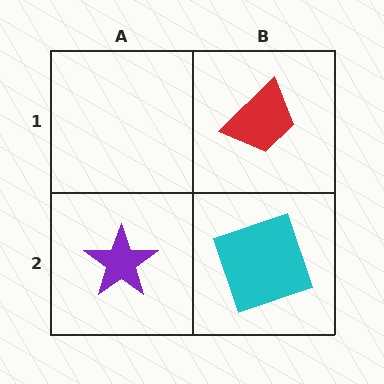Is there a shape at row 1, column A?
No, that cell is empty.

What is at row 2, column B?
A cyan square.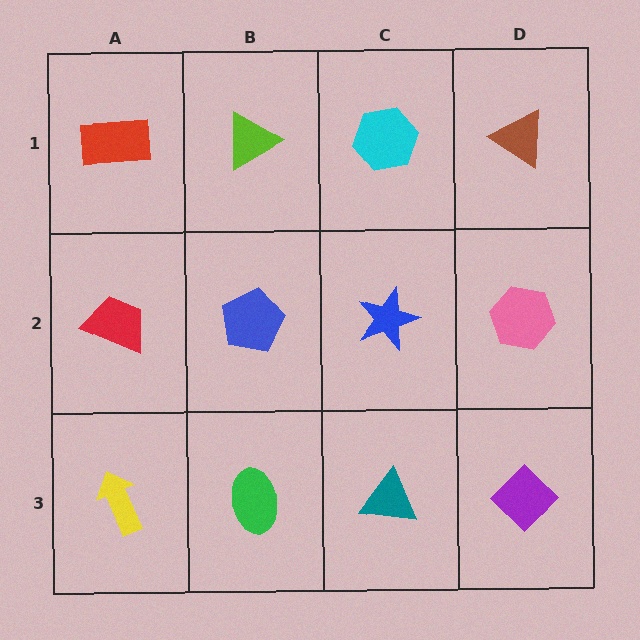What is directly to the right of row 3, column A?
A green ellipse.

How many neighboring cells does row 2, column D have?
3.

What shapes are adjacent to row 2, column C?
A cyan hexagon (row 1, column C), a teal triangle (row 3, column C), a blue pentagon (row 2, column B), a pink hexagon (row 2, column D).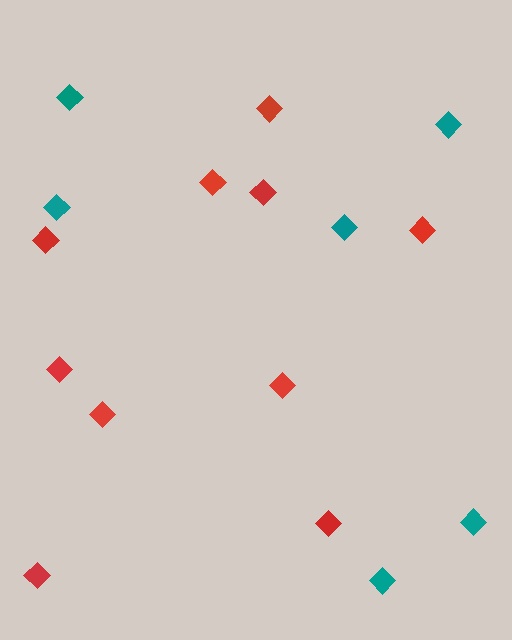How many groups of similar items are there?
There are 2 groups: one group of teal diamonds (6) and one group of red diamonds (10).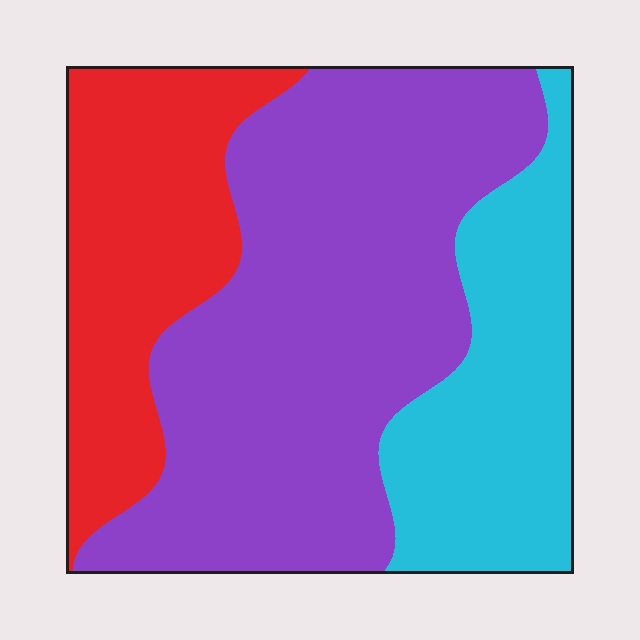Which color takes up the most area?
Purple, at roughly 50%.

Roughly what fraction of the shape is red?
Red covers 24% of the shape.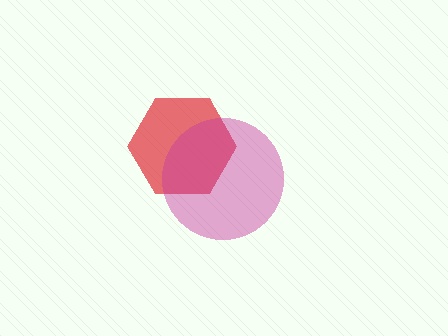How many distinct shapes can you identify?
There are 2 distinct shapes: a red hexagon, a magenta circle.